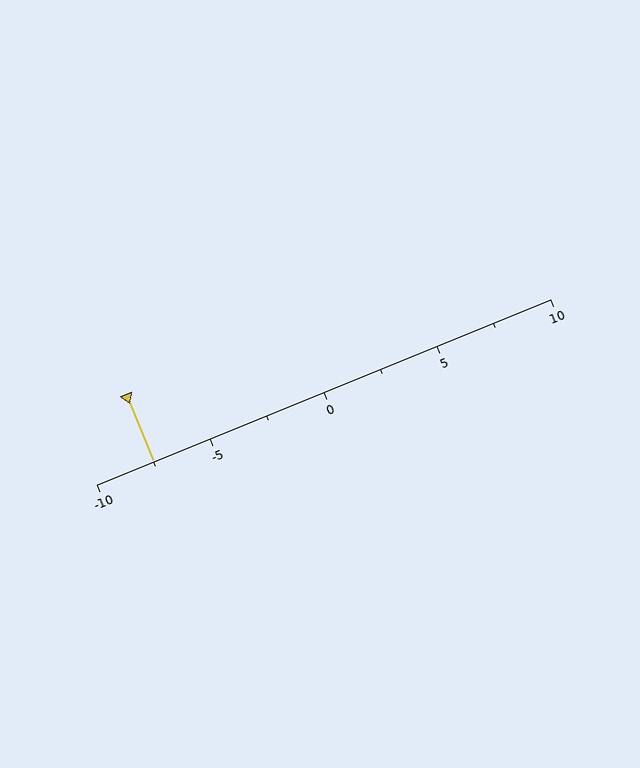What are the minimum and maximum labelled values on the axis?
The axis runs from -10 to 10.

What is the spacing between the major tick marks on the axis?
The major ticks are spaced 5 apart.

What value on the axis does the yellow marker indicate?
The marker indicates approximately -7.5.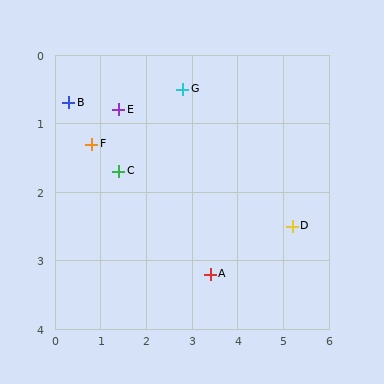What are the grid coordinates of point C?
Point C is at approximately (1.4, 1.7).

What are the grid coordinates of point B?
Point B is at approximately (0.3, 0.7).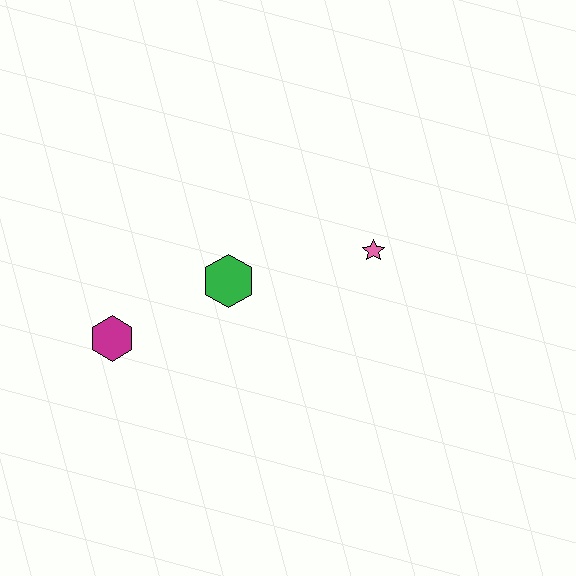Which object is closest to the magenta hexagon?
The green hexagon is closest to the magenta hexagon.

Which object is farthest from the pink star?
The magenta hexagon is farthest from the pink star.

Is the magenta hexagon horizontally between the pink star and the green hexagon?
No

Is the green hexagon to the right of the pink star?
No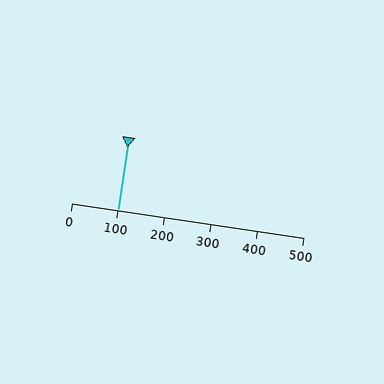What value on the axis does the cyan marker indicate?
The marker indicates approximately 100.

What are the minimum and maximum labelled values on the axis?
The axis runs from 0 to 500.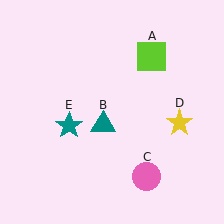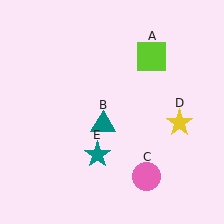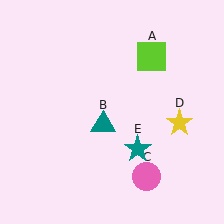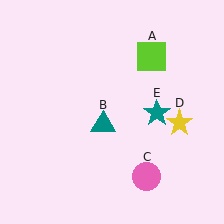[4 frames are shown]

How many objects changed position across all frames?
1 object changed position: teal star (object E).